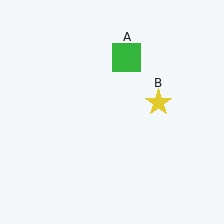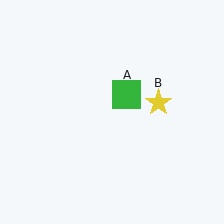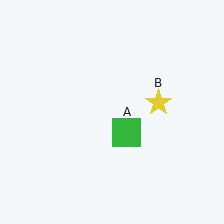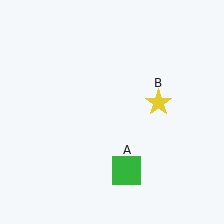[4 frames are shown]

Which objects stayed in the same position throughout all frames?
Yellow star (object B) remained stationary.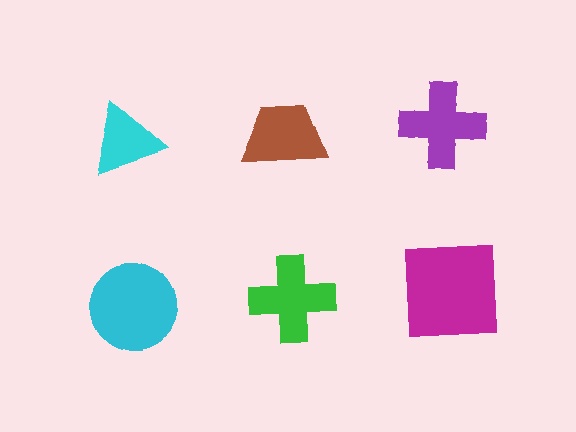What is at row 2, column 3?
A magenta square.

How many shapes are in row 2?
3 shapes.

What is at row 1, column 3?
A purple cross.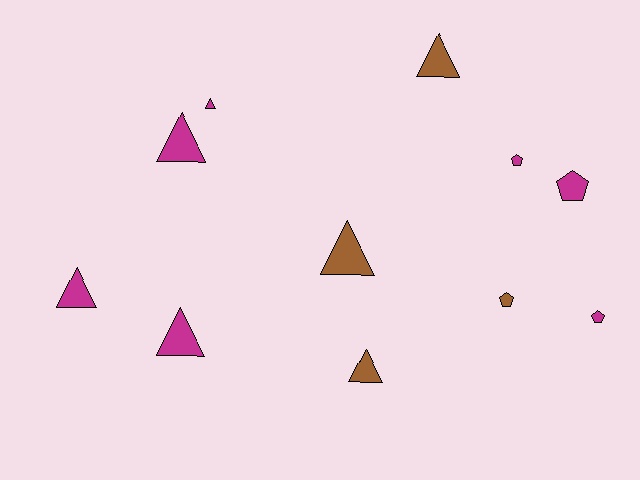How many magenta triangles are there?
There are 4 magenta triangles.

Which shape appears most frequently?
Triangle, with 7 objects.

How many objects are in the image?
There are 11 objects.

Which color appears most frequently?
Magenta, with 7 objects.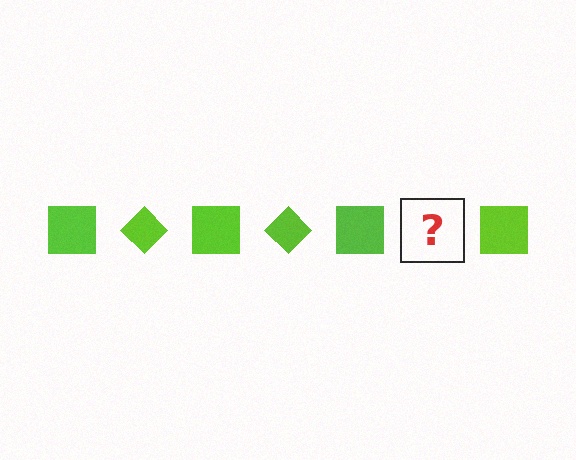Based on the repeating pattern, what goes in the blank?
The blank should be a lime diamond.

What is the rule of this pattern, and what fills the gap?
The rule is that the pattern cycles through square, diamond shapes in lime. The gap should be filled with a lime diamond.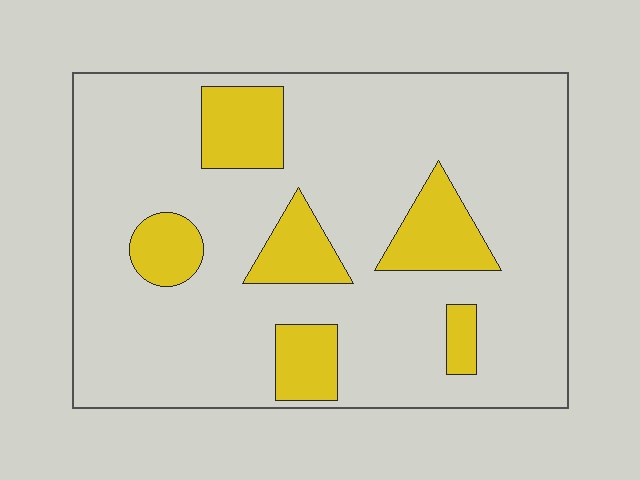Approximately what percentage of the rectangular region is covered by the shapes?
Approximately 20%.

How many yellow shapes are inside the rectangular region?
6.